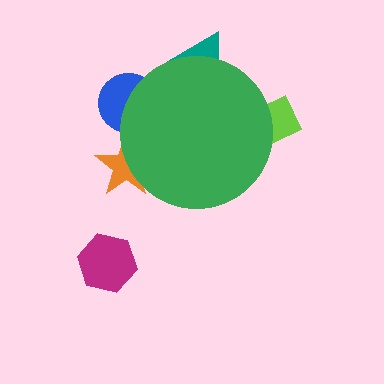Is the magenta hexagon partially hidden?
No, the magenta hexagon is fully visible.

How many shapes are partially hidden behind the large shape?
4 shapes are partially hidden.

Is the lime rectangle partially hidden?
Yes, the lime rectangle is partially hidden behind the green circle.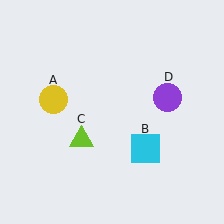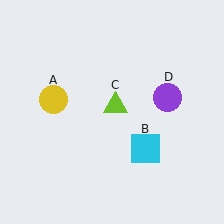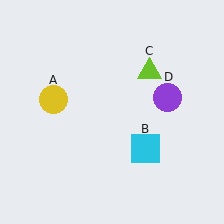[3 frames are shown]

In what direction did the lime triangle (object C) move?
The lime triangle (object C) moved up and to the right.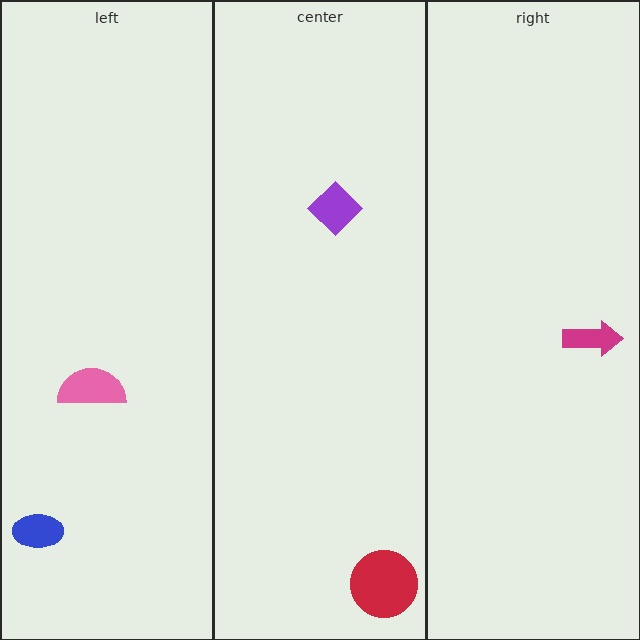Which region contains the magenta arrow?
The right region.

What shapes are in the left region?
The pink semicircle, the blue ellipse.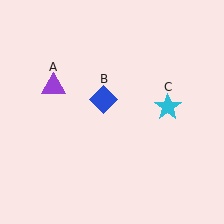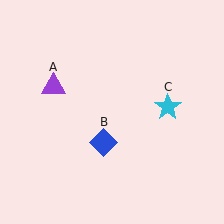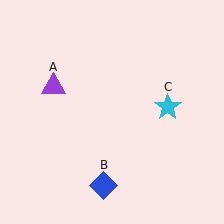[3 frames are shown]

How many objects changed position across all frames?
1 object changed position: blue diamond (object B).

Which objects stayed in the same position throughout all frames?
Purple triangle (object A) and cyan star (object C) remained stationary.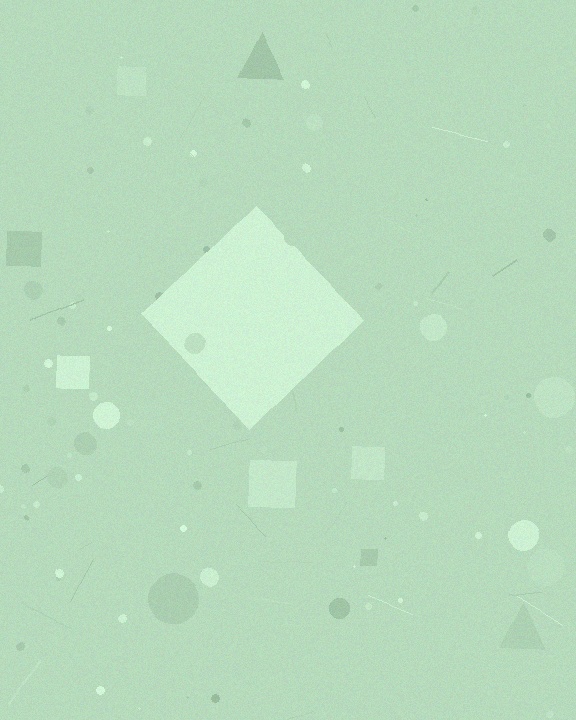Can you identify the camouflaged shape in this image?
The camouflaged shape is a diamond.